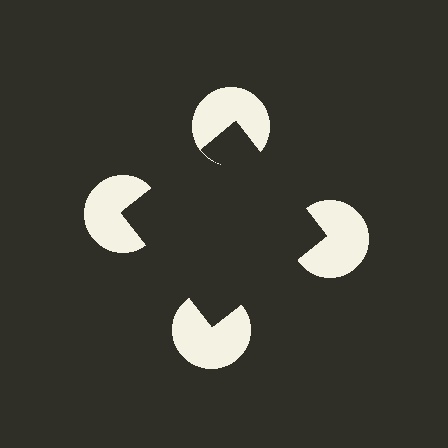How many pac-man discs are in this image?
There are 4 — one at each vertex of the illusory square.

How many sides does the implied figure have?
4 sides.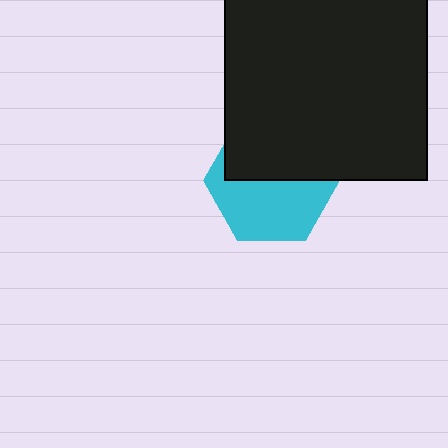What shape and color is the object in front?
The object in front is a black square.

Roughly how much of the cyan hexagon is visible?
About half of it is visible (roughly 53%).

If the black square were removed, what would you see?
You would see the complete cyan hexagon.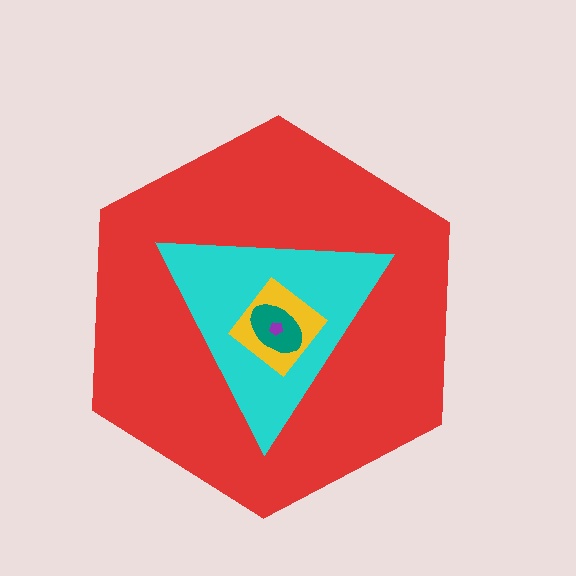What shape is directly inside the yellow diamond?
The teal ellipse.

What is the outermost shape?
The red hexagon.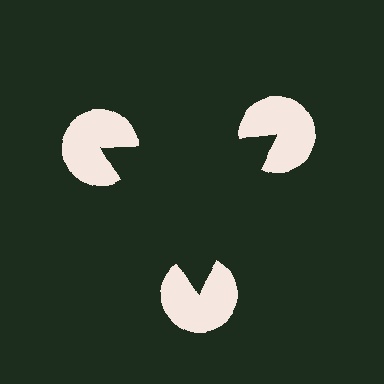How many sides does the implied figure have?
3 sides.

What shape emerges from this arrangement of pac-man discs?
An illusory triangle — its edges are inferred from the aligned wedge cuts in the pac-man discs, not physically drawn.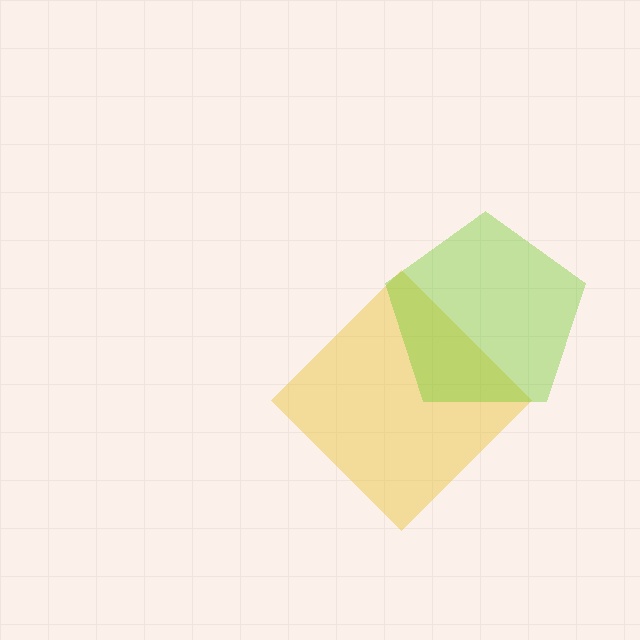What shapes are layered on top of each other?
The layered shapes are: a yellow diamond, a lime pentagon.